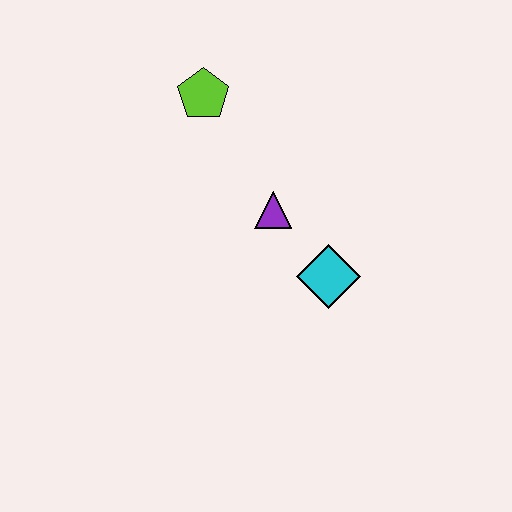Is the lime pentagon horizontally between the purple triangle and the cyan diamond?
No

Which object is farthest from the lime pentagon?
The cyan diamond is farthest from the lime pentagon.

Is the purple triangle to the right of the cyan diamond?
No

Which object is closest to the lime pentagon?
The purple triangle is closest to the lime pentagon.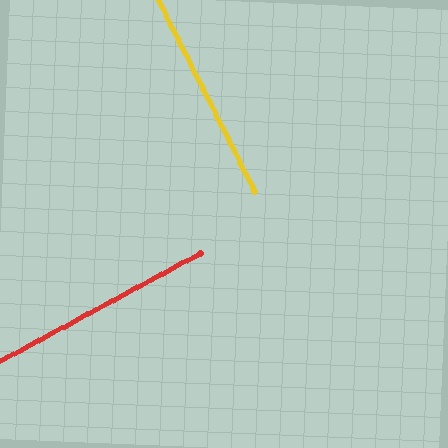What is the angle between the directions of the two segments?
Approximately 89 degrees.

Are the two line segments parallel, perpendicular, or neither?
Perpendicular — they meet at approximately 89°.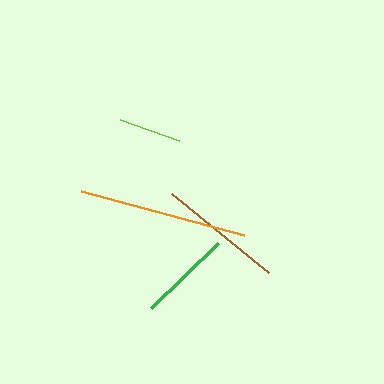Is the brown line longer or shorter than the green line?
The brown line is longer than the green line.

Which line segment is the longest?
The orange line is the longest at approximately 169 pixels.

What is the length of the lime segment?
The lime segment is approximately 63 pixels long.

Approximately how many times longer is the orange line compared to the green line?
The orange line is approximately 1.8 times the length of the green line.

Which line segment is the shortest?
The lime line is the shortest at approximately 63 pixels.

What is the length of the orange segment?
The orange segment is approximately 169 pixels long.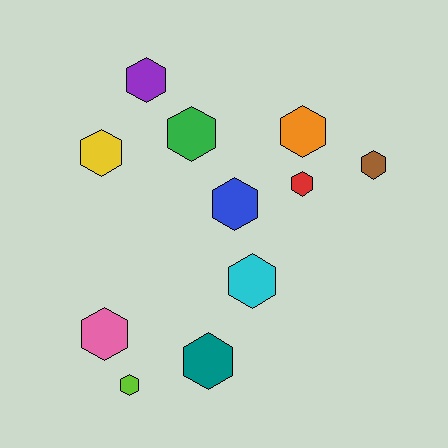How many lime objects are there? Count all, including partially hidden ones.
There is 1 lime object.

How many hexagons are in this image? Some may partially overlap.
There are 11 hexagons.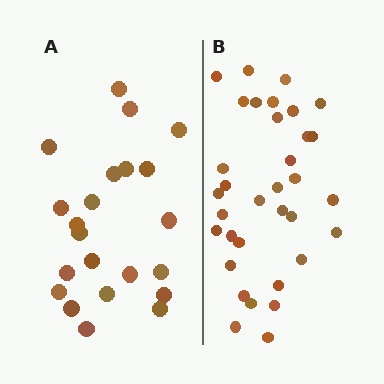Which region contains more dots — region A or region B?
Region B (the right region) has more dots.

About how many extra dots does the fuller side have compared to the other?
Region B has roughly 12 or so more dots than region A.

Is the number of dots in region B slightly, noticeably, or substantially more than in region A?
Region B has substantially more. The ratio is roughly 1.5 to 1.